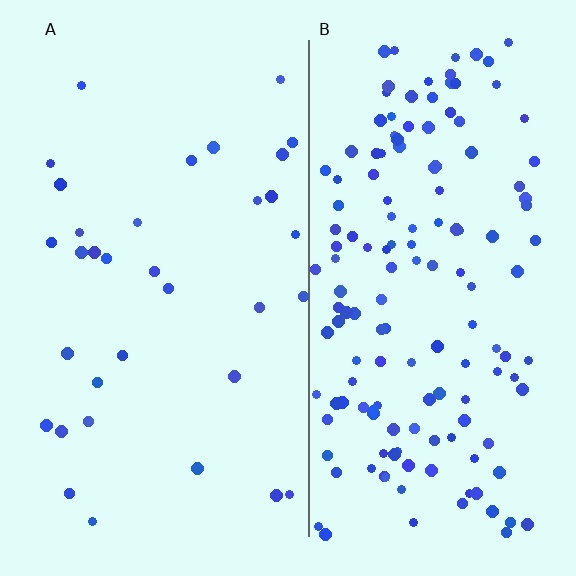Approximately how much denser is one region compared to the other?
Approximately 4.5× — region B over region A.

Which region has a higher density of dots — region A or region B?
B (the right).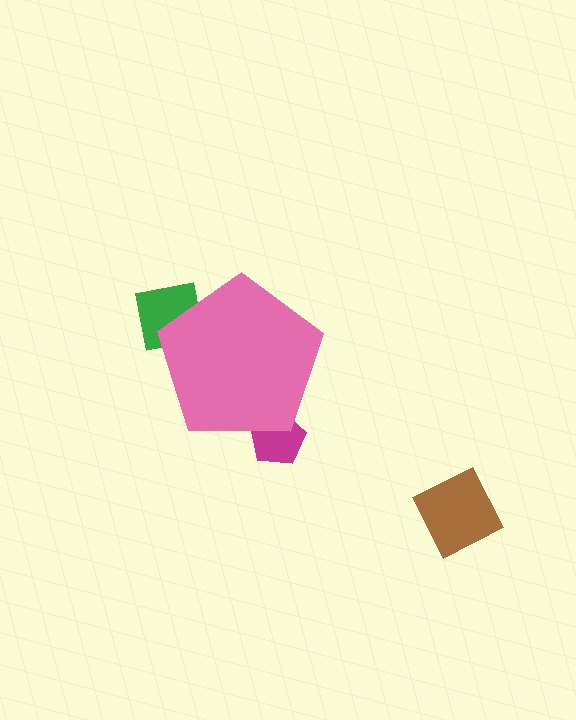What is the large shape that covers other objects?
A pink pentagon.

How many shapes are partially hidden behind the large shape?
2 shapes are partially hidden.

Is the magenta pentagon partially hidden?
Yes, the magenta pentagon is partially hidden behind the pink pentagon.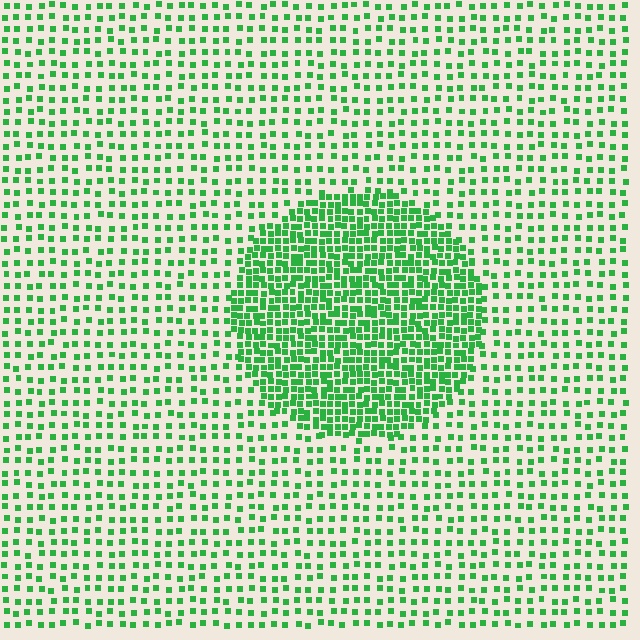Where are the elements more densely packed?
The elements are more densely packed inside the circle boundary.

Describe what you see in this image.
The image contains small green elements arranged at two different densities. A circle-shaped region is visible where the elements are more densely packed than the surrounding area.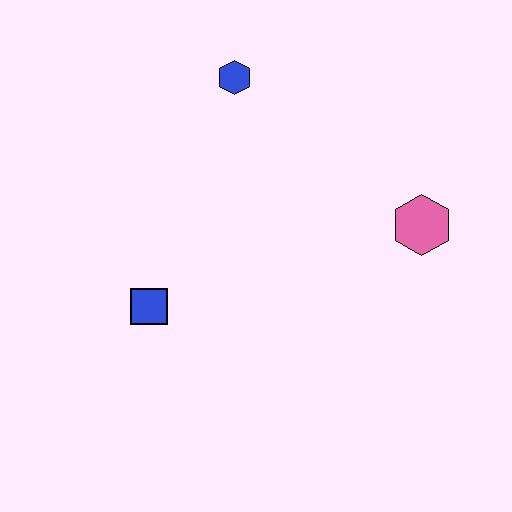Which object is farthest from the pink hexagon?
The blue square is farthest from the pink hexagon.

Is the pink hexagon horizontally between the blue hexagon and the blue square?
No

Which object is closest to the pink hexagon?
The blue hexagon is closest to the pink hexagon.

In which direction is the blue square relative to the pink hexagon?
The blue square is to the left of the pink hexagon.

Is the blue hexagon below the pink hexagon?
No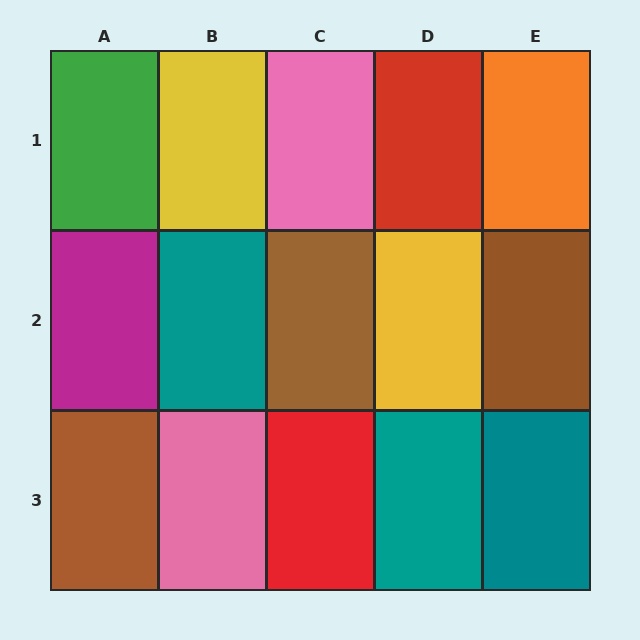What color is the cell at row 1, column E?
Orange.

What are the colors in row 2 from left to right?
Magenta, teal, brown, yellow, brown.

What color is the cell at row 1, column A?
Green.